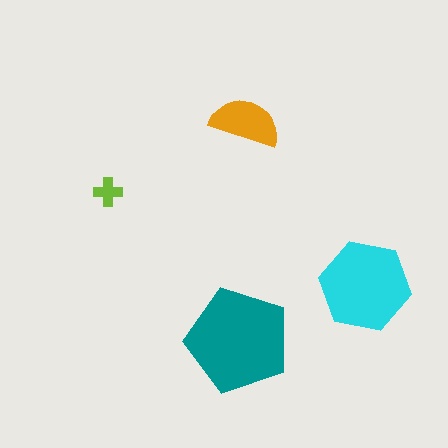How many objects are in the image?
There are 4 objects in the image.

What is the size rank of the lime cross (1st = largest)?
4th.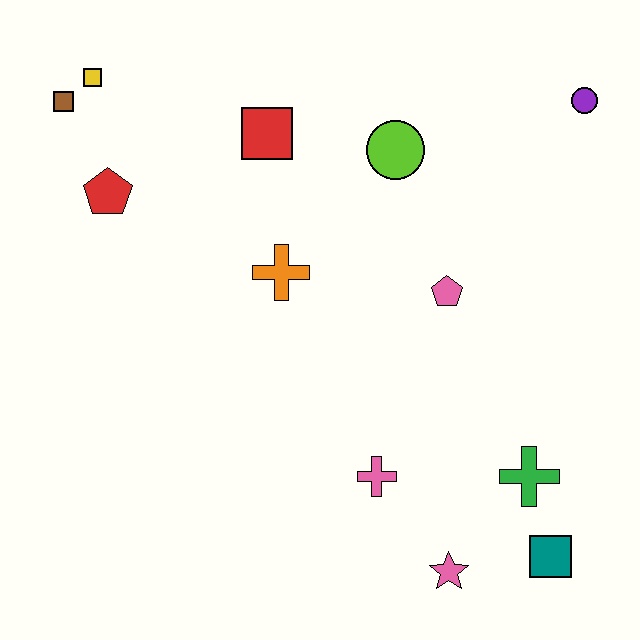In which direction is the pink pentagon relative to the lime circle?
The pink pentagon is below the lime circle.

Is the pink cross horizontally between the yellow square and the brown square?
No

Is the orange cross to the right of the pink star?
No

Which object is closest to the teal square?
The green cross is closest to the teal square.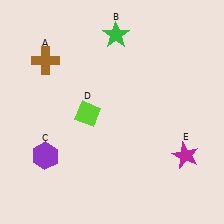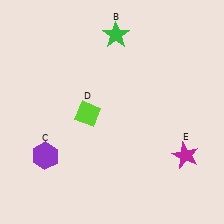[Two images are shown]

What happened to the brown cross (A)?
The brown cross (A) was removed in Image 2. It was in the top-left area of Image 1.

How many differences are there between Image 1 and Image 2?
There is 1 difference between the two images.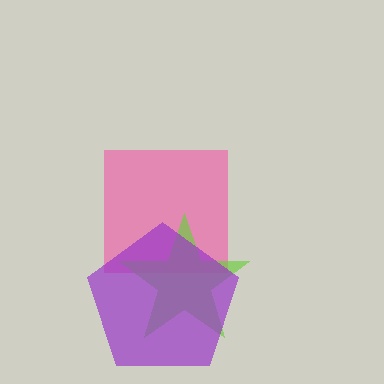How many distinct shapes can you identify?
There are 3 distinct shapes: a pink square, a lime star, a purple pentagon.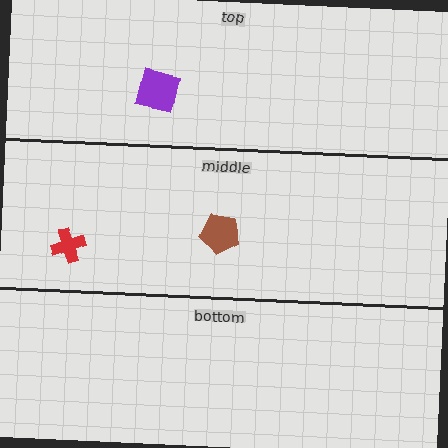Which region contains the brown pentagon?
The middle region.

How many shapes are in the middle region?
2.